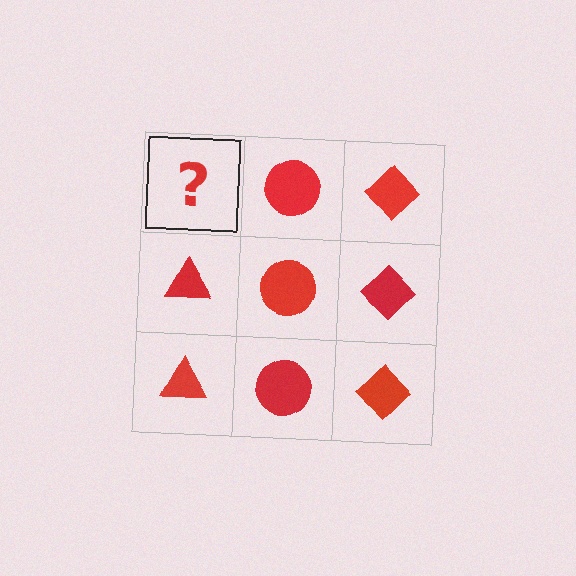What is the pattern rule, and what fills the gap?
The rule is that each column has a consistent shape. The gap should be filled with a red triangle.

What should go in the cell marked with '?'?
The missing cell should contain a red triangle.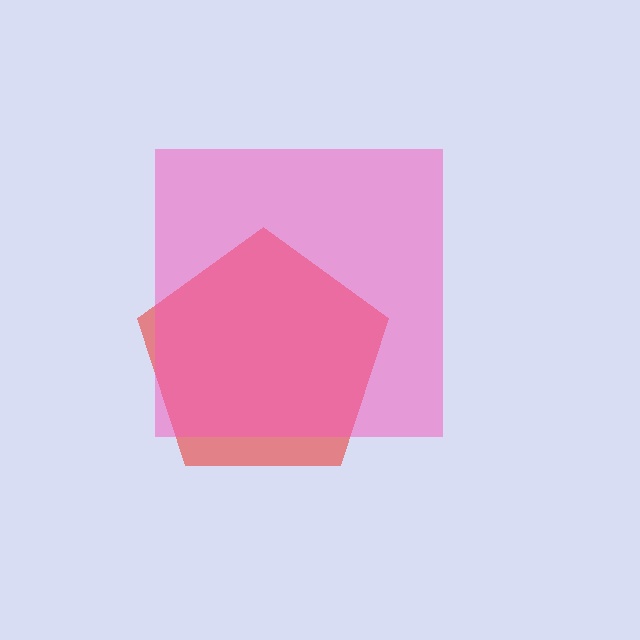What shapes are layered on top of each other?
The layered shapes are: a red pentagon, a pink square.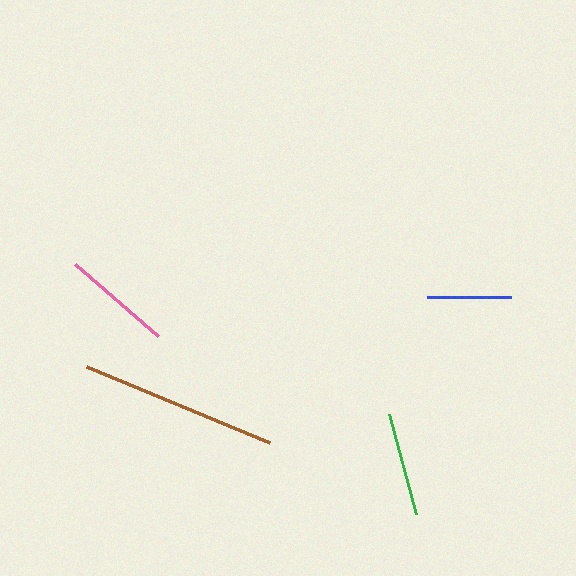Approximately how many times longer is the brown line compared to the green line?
The brown line is approximately 1.9 times the length of the green line.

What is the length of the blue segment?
The blue segment is approximately 83 pixels long.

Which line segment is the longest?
The brown line is the longest at approximately 198 pixels.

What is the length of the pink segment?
The pink segment is approximately 110 pixels long.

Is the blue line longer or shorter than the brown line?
The brown line is longer than the blue line.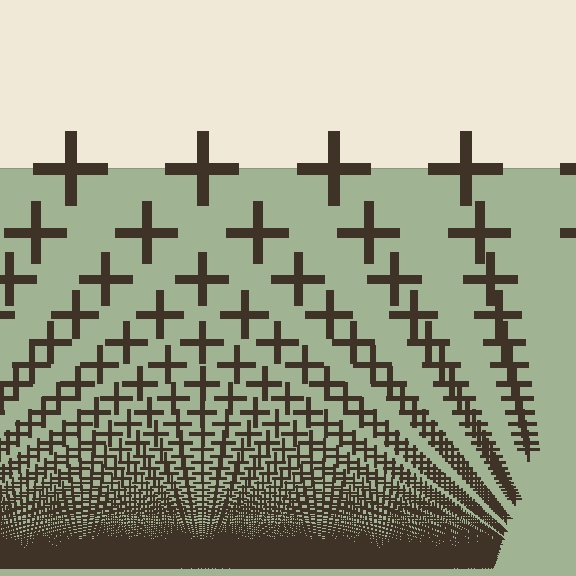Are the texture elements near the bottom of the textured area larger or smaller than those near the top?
Smaller. The gradient is inverted — elements near the bottom are smaller and denser.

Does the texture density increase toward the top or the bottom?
Density increases toward the bottom.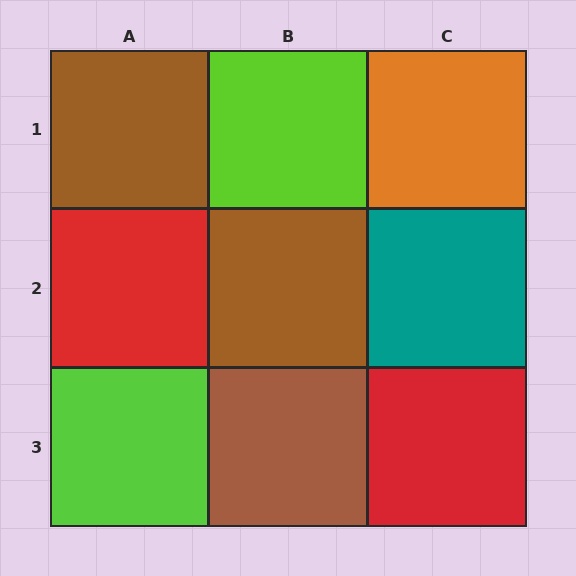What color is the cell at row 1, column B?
Lime.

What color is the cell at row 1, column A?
Brown.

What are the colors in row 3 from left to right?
Lime, brown, red.